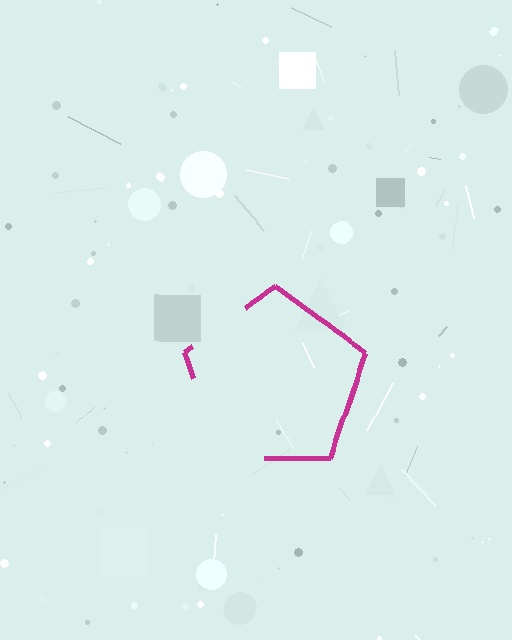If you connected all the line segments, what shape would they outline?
They would outline a pentagon.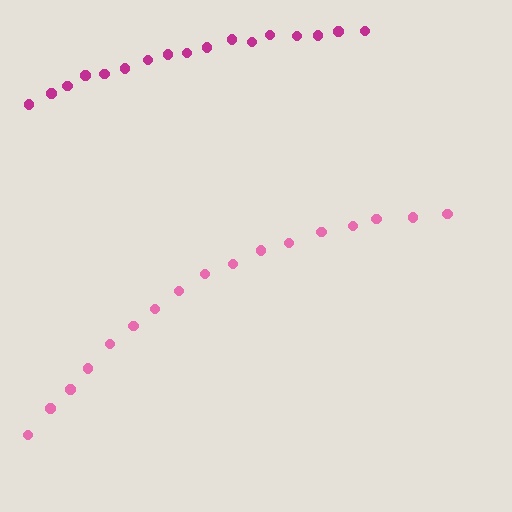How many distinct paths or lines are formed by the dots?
There are 2 distinct paths.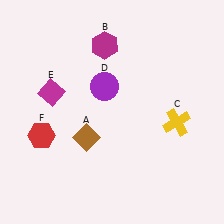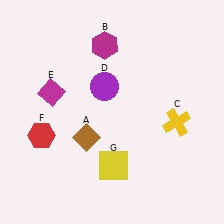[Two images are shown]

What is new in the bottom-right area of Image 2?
A yellow square (G) was added in the bottom-right area of Image 2.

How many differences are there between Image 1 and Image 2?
There is 1 difference between the two images.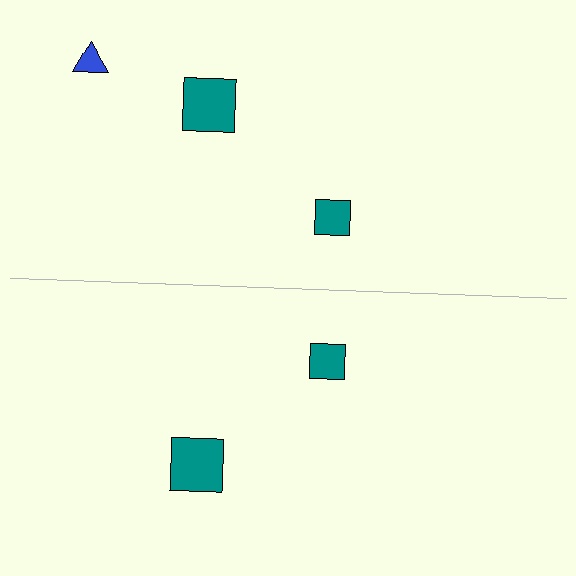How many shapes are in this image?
There are 5 shapes in this image.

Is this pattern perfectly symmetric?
No, the pattern is not perfectly symmetric. A blue triangle is missing from the bottom side.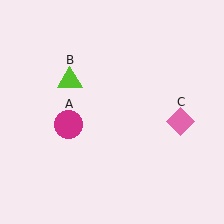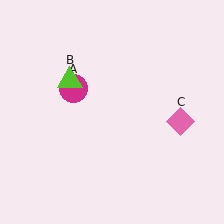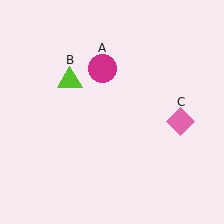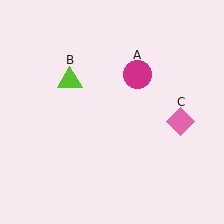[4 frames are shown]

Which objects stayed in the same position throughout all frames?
Lime triangle (object B) and pink diamond (object C) remained stationary.